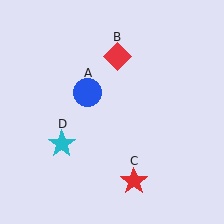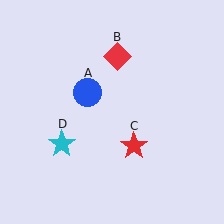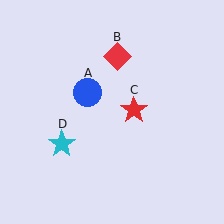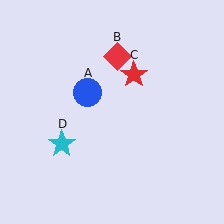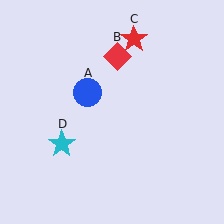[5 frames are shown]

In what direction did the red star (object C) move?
The red star (object C) moved up.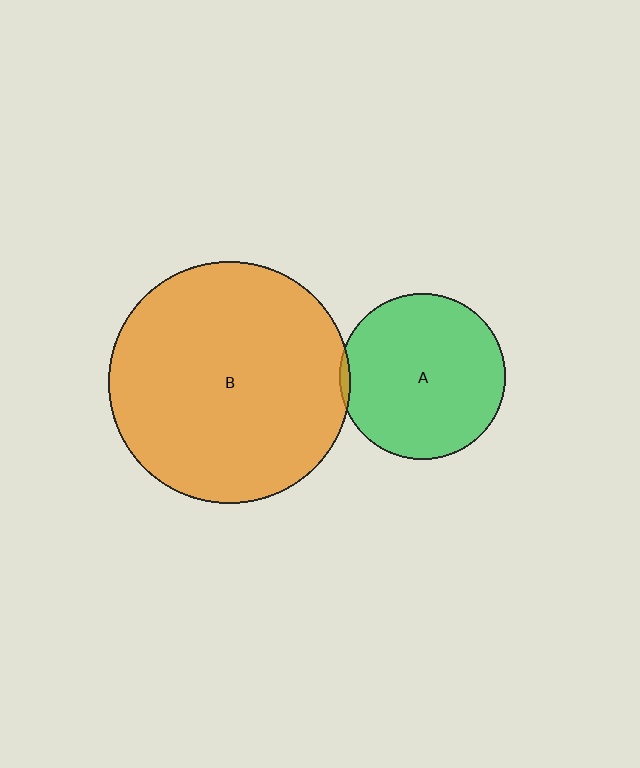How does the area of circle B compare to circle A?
Approximately 2.1 times.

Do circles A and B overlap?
Yes.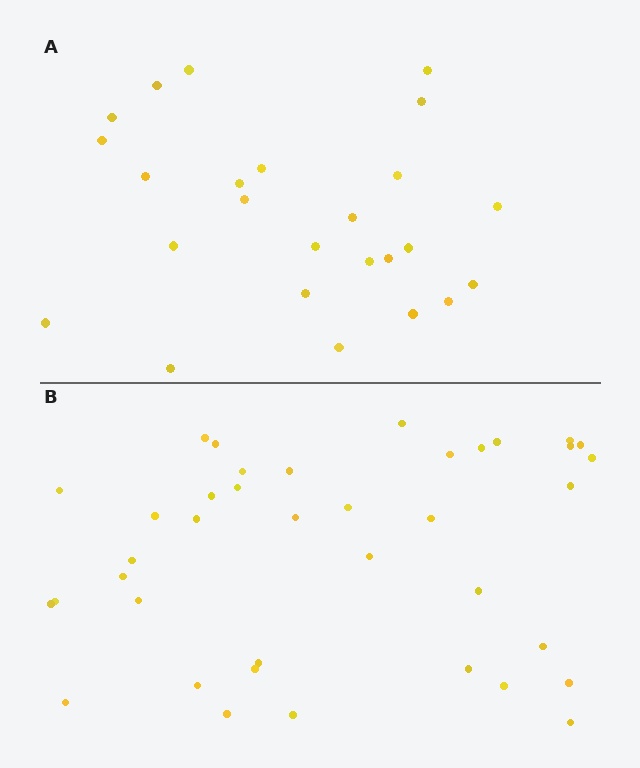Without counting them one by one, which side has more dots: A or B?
Region B (the bottom region) has more dots.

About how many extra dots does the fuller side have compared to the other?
Region B has approximately 15 more dots than region A.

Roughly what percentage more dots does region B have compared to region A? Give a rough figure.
About 55% more.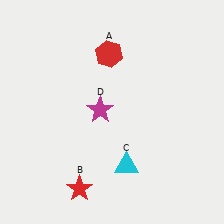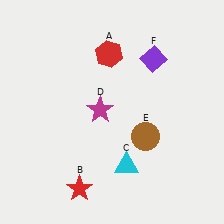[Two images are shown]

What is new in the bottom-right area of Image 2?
A brown circle (E) was added in the bottom-right area of Image 2.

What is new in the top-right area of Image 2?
A purple diamond (F) was added in the top-right area of Image 2.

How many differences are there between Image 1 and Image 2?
There are 2 differences between the two images.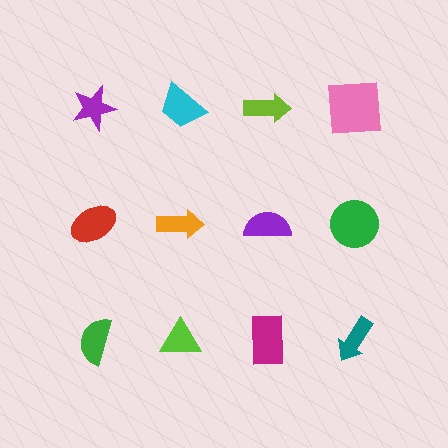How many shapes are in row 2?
4 shapes.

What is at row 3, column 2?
A lime triangle.